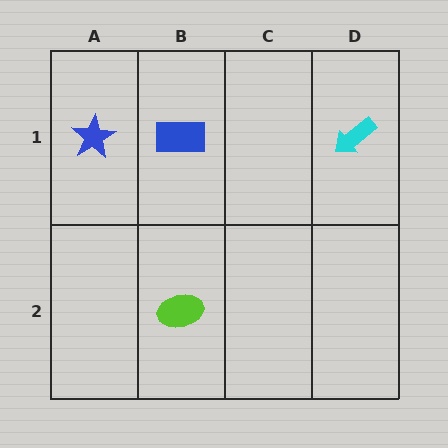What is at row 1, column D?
A cyan arrow.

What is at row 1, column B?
A blue rectangle.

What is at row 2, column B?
A lime ellipse.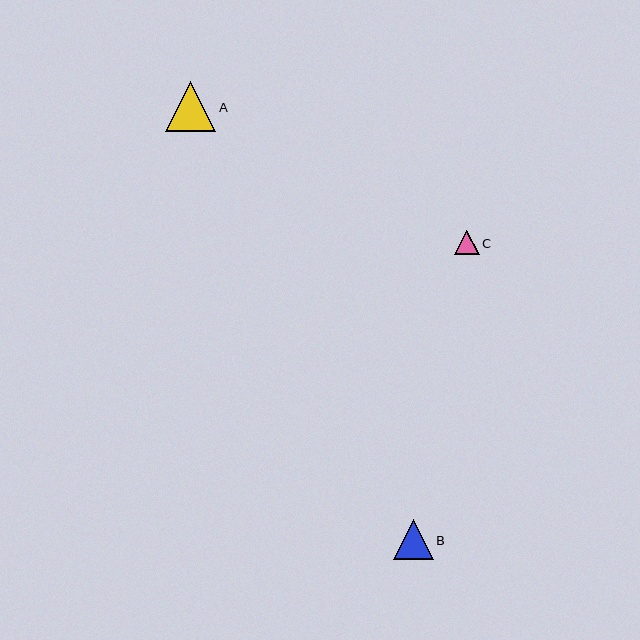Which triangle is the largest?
Triangle A is the largest with a size of approximately 50 pixels.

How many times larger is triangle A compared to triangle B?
Triangle A is approximately 1.3 times the size of triangle B.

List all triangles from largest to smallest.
From largest to smallest: A, B, C.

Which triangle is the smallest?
Triangle C is the smallest with a size of approximately 25 pixels.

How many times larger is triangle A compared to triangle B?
Triangle A is approximately 1.3 times the size of triangle B.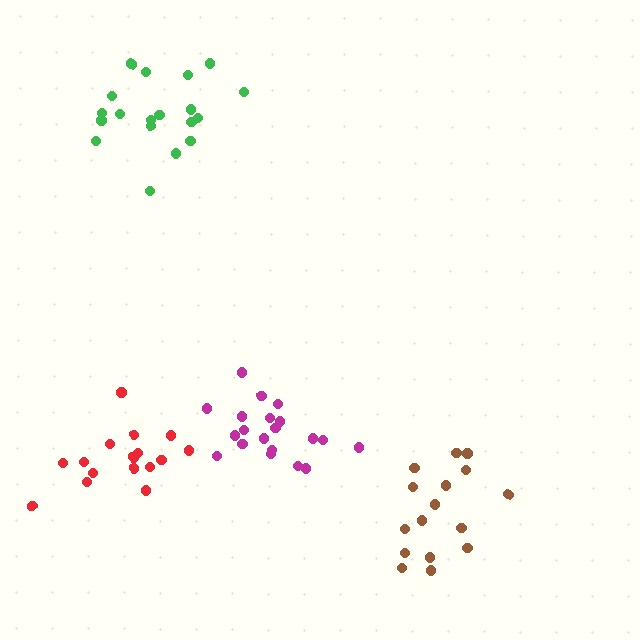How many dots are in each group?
Group 1: 20 dots, Group 2: 16 dots, Group 3: 16 dots, Group 4: 19 dots (71 total).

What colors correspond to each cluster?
The clusters are colored: magenta, brown, red, green.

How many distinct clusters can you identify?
There are 4 distinct clusters.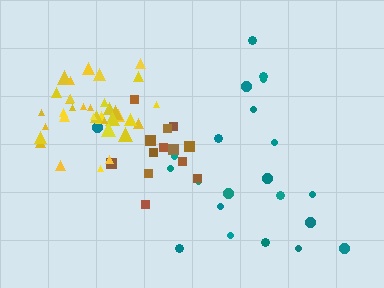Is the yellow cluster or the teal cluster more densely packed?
Yellow.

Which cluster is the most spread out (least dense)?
Teal.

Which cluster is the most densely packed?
Yellow.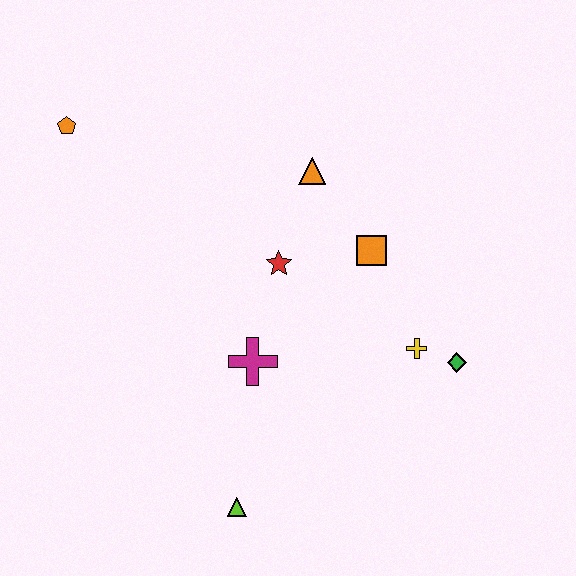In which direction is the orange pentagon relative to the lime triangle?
The orange pentagon is above the lime triangle.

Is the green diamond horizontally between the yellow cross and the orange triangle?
No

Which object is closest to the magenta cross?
The red star is closest to the magenta cross.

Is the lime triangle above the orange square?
No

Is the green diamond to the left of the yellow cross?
No